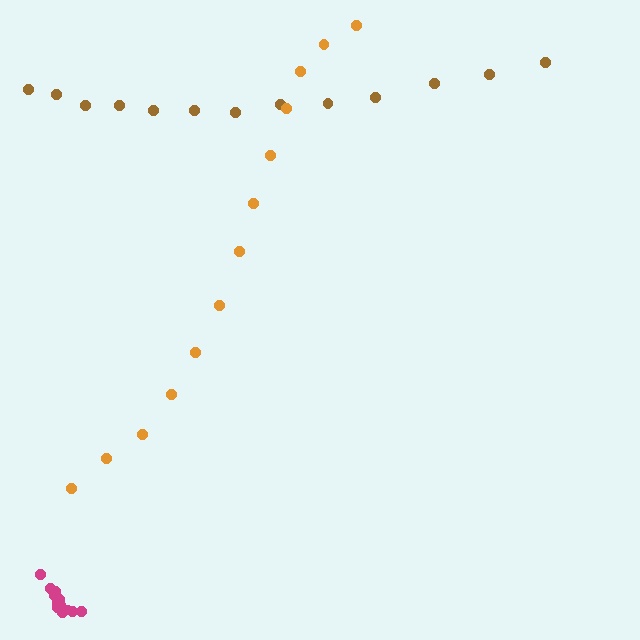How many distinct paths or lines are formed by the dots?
There are 3 distinct paths.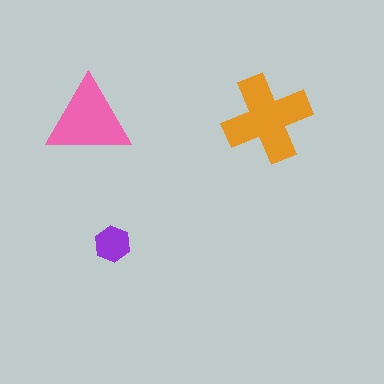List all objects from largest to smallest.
The orange cross, the pink triangle, the purple hexagon.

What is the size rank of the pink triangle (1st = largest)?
2nd.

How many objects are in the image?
There are 3 objects in the image.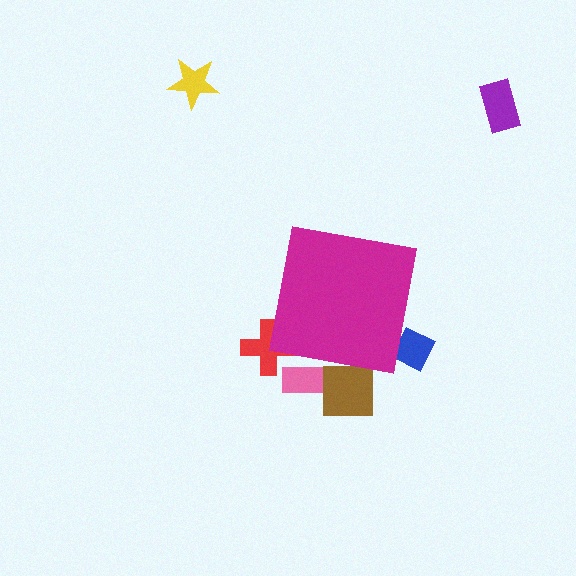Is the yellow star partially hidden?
No, the yellow star is fully visible.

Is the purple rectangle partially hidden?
No, the purple rectangle is fully visible.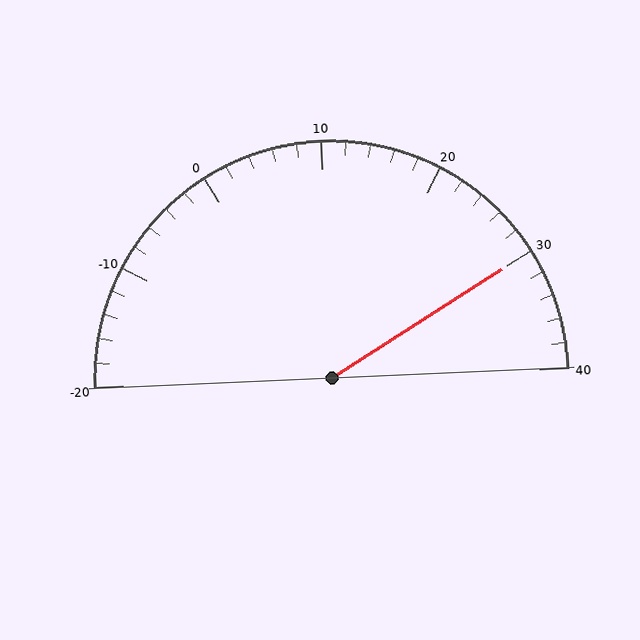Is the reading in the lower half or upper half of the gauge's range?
The reading is in the upper half of the range (-20 to 40).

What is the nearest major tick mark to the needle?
The nearest major tick mark is 30.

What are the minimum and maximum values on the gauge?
The gauge ranges from -20 to 40.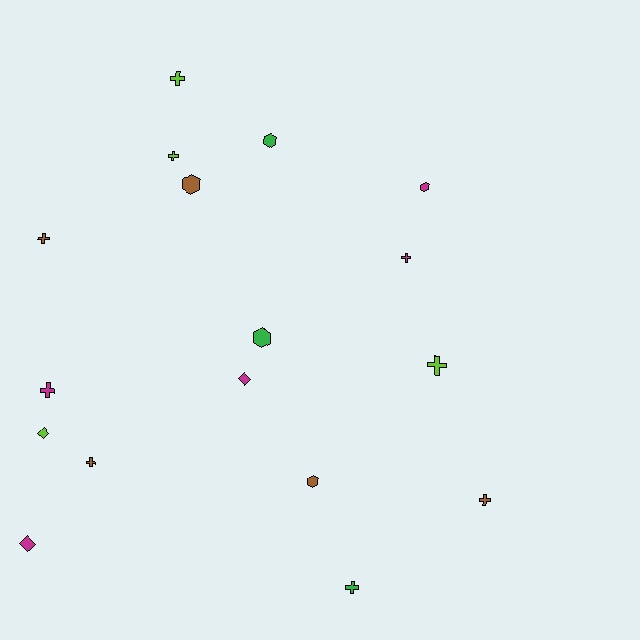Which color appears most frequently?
Brown, with 5 objects.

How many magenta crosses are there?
There are 2 magenta crosses.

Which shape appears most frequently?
Cross, with 9 objects.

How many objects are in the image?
There are 17 objects.